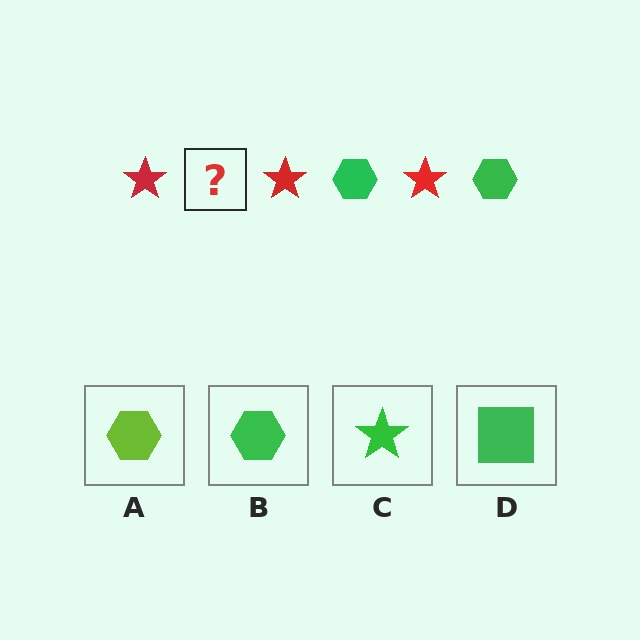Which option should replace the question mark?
Option B.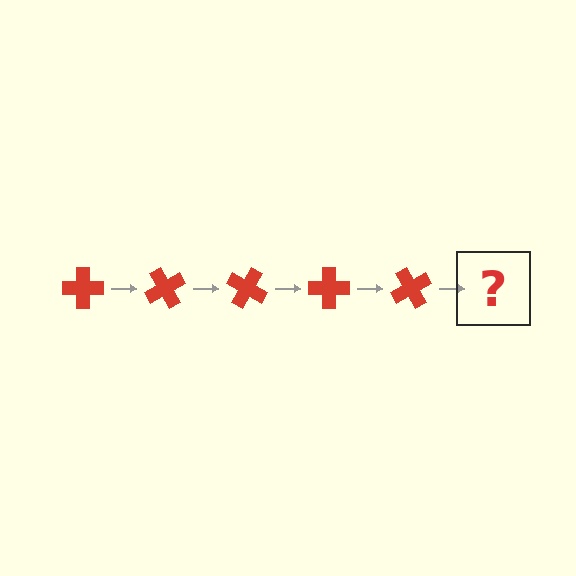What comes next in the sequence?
The next element should be a red cross rotated 300 degrees.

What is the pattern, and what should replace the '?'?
The pattern is that the cross rotates 60 degrees each step. The '?' should be a red cross rotated 300 degrees.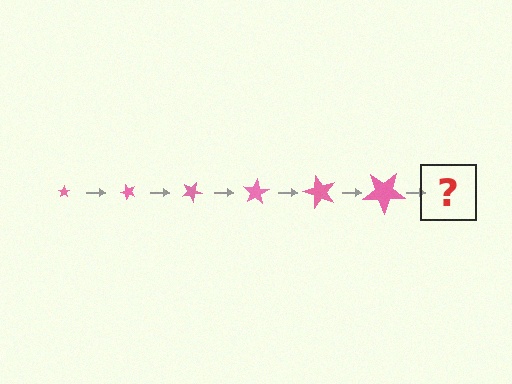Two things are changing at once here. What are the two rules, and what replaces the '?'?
The two rules are that the star grows larger each step and it rotates 50 degrees each step. The '?' should be a star, larger than the previous one and rotated 300 degrees from the start.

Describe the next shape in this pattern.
It should be a star, larger than the previous one and rotated 300 degrees from the start.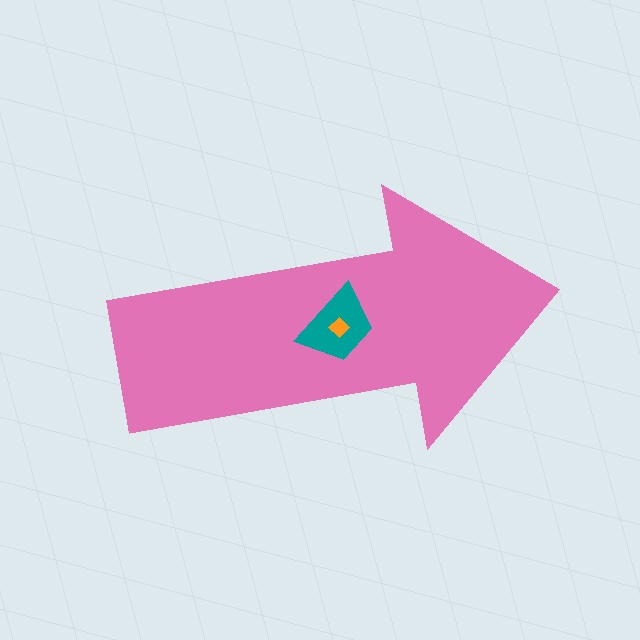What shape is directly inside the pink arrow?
The teal trapezoid.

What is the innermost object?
The orange diamond.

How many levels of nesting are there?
3.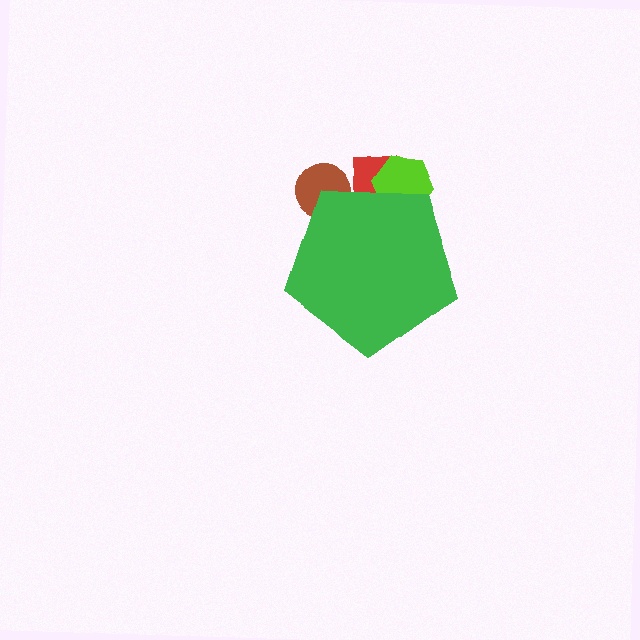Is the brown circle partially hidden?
Yes, the brown circle is partially hidden behind the green pentagon.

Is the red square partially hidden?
Yes, the red square is partially hidden behind the green pentagon.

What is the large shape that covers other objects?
A green pentagon.